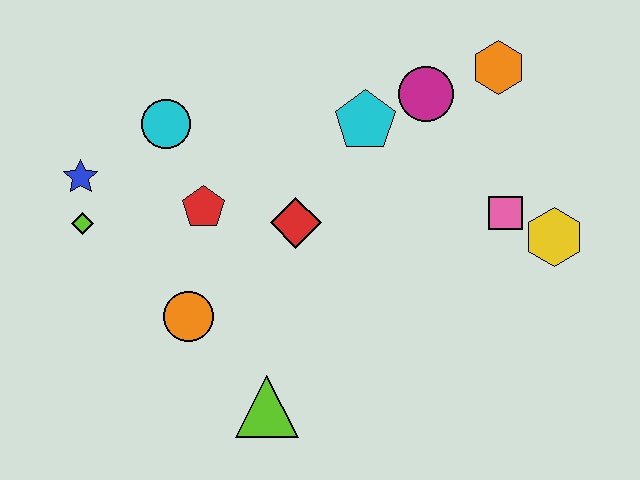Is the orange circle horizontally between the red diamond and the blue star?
Yes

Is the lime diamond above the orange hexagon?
No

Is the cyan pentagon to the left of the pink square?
Yes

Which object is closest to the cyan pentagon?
The magenta circle is closest to the cyan pentagon.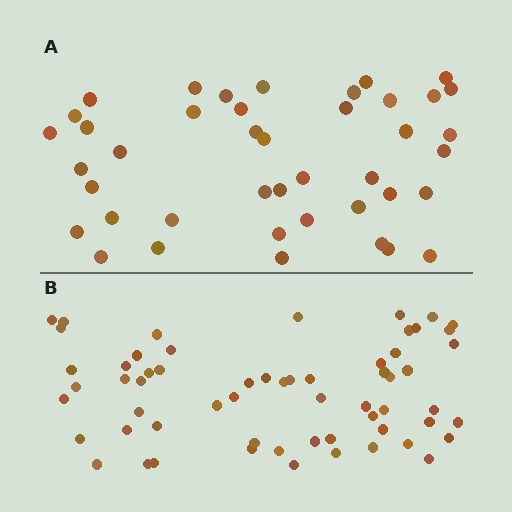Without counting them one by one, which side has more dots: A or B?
Region B (the bottom region) has more dots.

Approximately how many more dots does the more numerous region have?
Region B has approximately 20 more dots than region A.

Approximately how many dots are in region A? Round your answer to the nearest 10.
About 40 dots. (The exact count is 42, which rounds to 40.)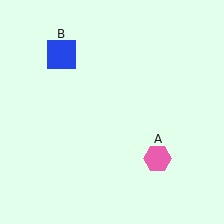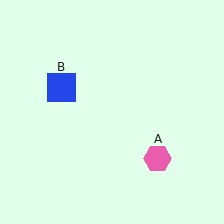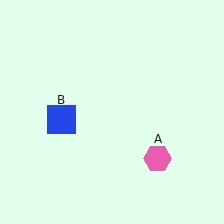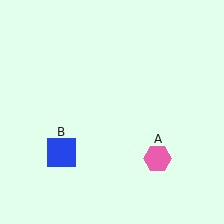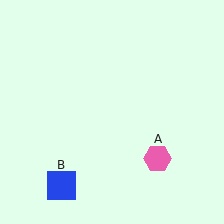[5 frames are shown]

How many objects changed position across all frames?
1 object changed position: blue square (object B).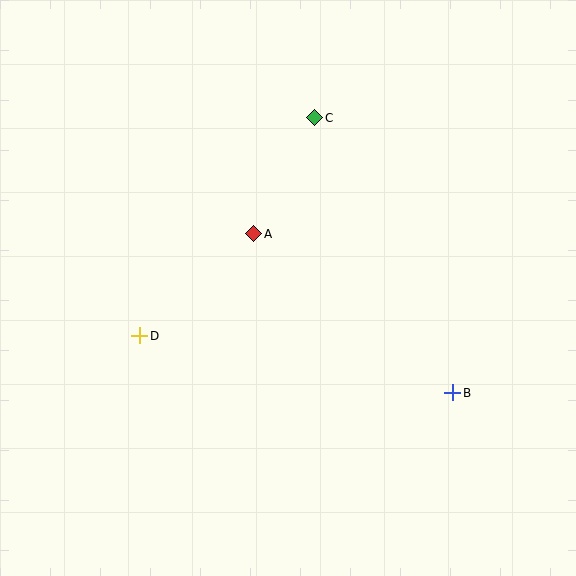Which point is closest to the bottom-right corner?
Point B is closest to the bottom-right corner.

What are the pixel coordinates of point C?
Point C is at (315, 118).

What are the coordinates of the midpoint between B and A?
The midpoint between B and A is at (353, 313).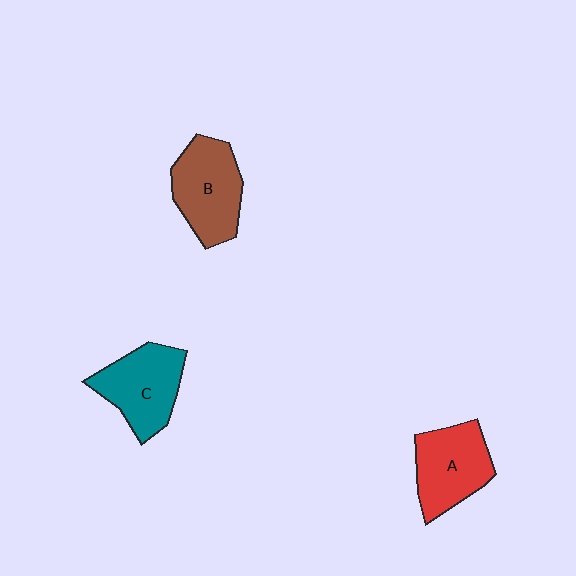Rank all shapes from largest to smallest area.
From largest to smallest: B (brown), C (teal), A (red).